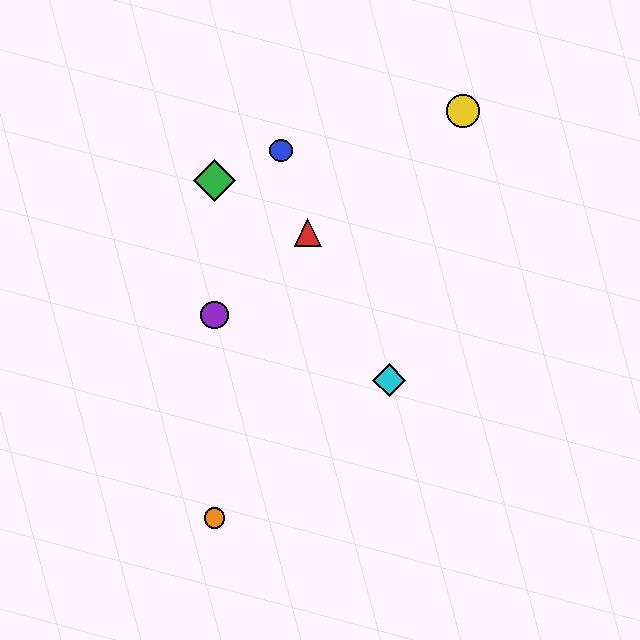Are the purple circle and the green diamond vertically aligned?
Yes, both are at x≈214.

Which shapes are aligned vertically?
The green diamond, the purple circle, the orange circle are aligned vertically.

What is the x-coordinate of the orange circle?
The orange circle is at x≈214.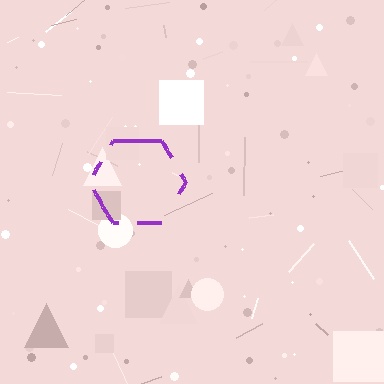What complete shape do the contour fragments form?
The contour fragments form a hexagon.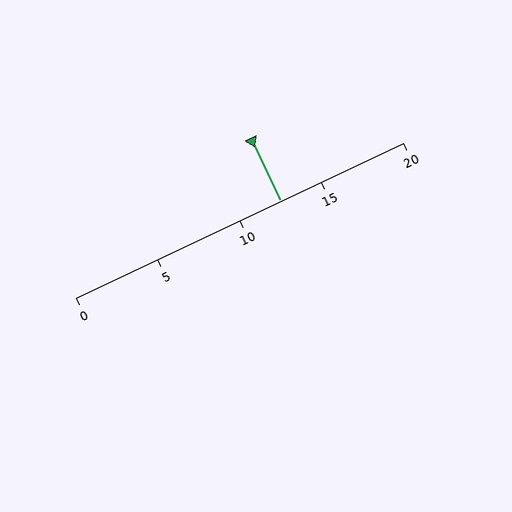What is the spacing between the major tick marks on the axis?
The major ticks are spaced 5 apart.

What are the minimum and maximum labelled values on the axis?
The axis runs from 0 to 20.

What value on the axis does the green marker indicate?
The marker indicates approximately 12.5.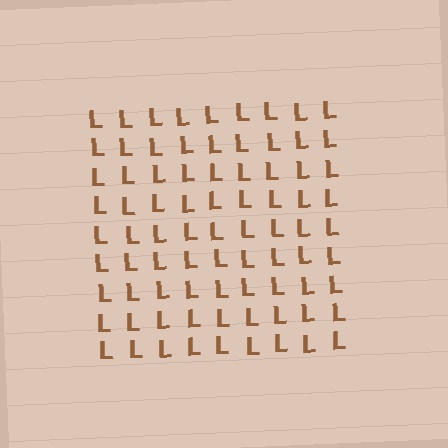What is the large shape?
The large shape is a square.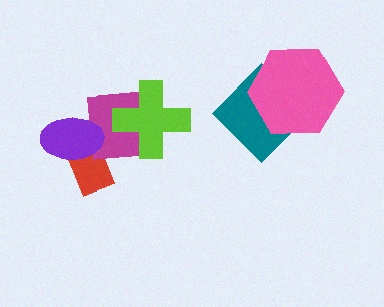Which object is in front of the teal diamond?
The pink hexagon is in front of the teal diamond.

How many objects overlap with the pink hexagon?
1 object overlaps with the pink hexagon.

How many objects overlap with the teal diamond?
1 object overlaps with the teal diamond.